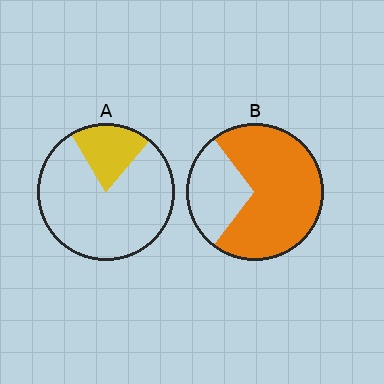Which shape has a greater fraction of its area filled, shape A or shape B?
Shape B.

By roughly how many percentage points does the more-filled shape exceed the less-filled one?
By roughly 50 percentage points (B over A).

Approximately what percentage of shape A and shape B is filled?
A is approximately 20% and B is approximately 70%.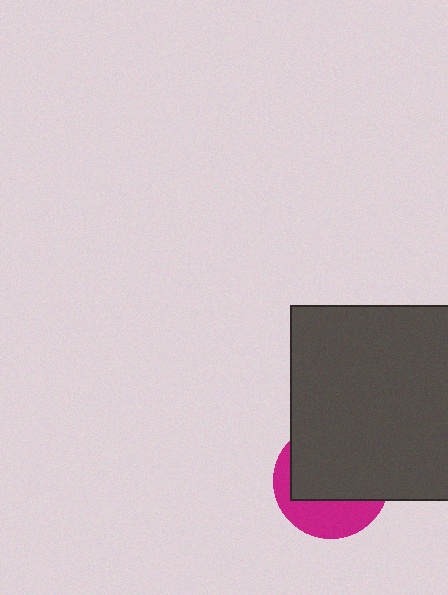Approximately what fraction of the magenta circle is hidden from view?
Roughly 65% of the magenta circle is hidden behind the dark gray rectangle.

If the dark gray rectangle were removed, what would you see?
You would see the complete magenta circle.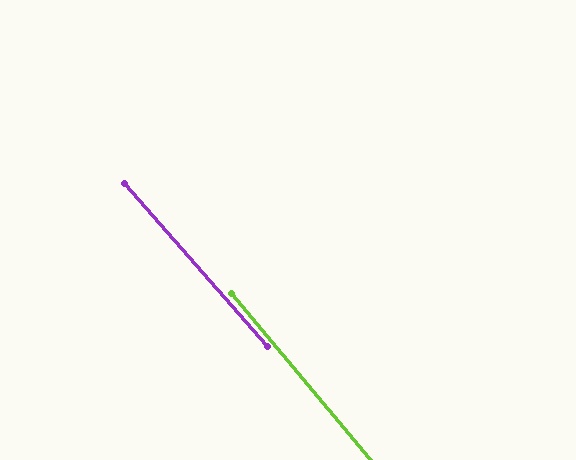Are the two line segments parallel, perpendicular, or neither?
Parallel — their directions differ by only 1.3°.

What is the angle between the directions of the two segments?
Approximately 1 degree.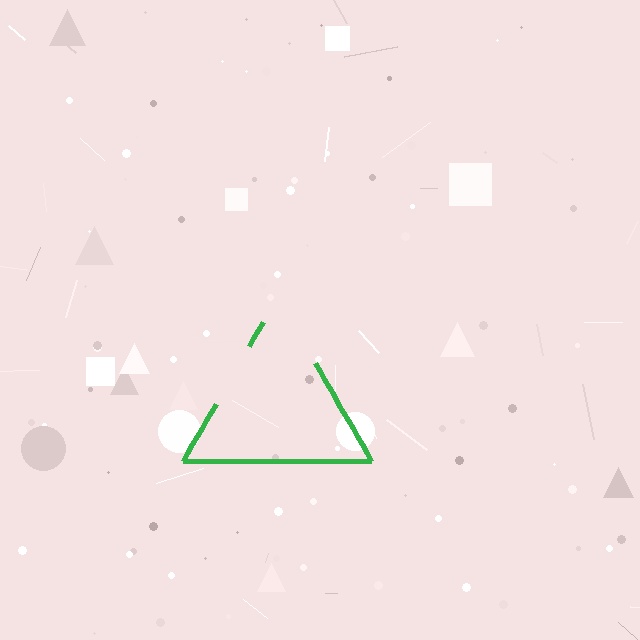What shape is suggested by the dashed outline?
The dashed outline suggests a triangle.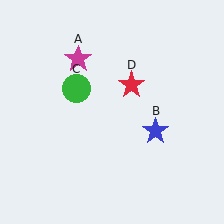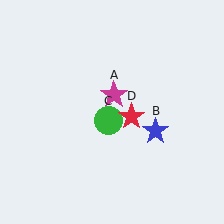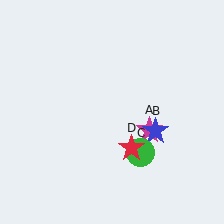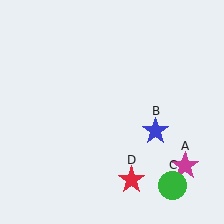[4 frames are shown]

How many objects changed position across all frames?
3 objects changed position: magenta star (object A), green circle (object C), red star (object D).